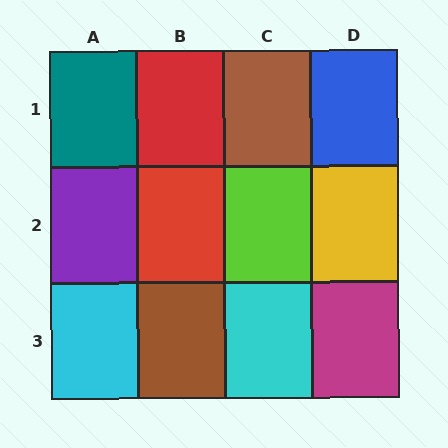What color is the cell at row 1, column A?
Teal.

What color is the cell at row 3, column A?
Cyan.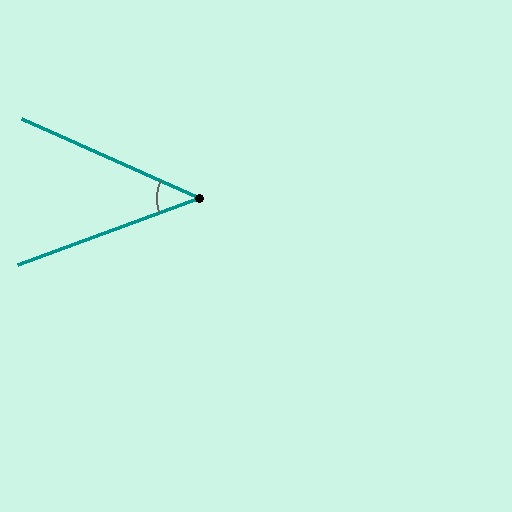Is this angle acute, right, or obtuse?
It is acute.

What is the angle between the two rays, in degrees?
Approximately 44 degrees.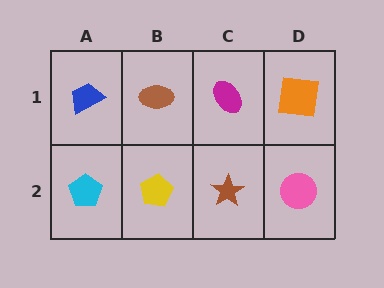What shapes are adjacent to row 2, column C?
A magenta ellipse (row 1, column C), a yellow pentagon (row 2, column B), a pink circle (row 2, column D).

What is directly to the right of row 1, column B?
A magenta ellipse.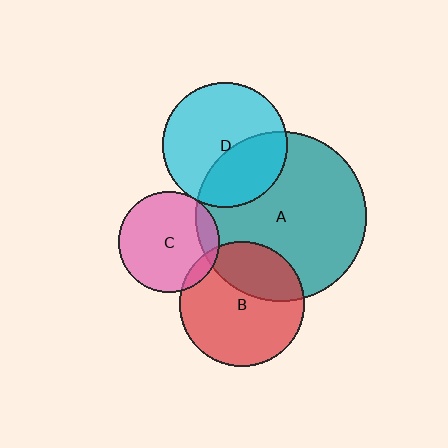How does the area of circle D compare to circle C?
Approximately 1.5 times.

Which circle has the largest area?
Circle A (teal).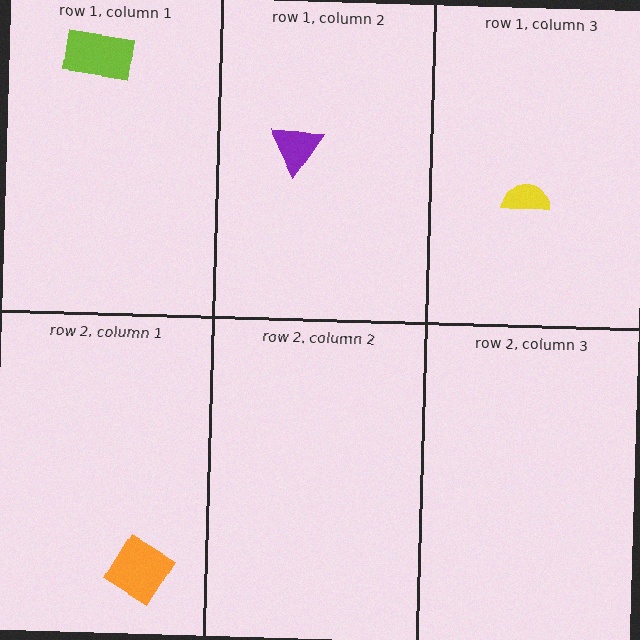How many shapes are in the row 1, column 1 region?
1.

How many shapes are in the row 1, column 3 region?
1.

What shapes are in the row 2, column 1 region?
The orange diamond.